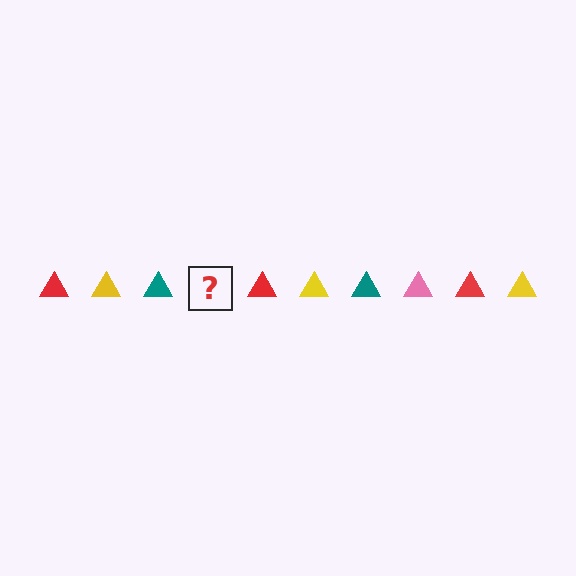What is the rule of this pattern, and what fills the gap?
The rule is that the pattern cycles through red, yellow, teal, pink triangles. The gap should be filled with a pink triangle.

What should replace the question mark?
The question mark should be replaced with a pink triangle.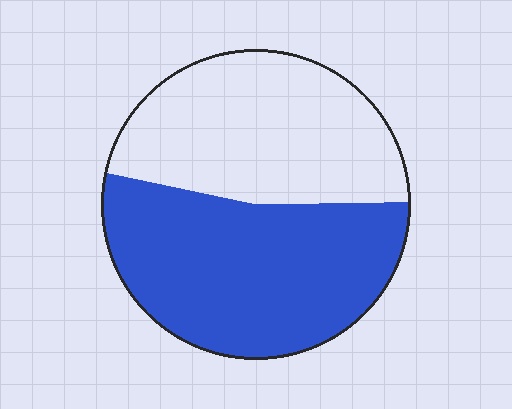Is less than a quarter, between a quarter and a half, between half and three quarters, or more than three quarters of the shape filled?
Between half and three quarters.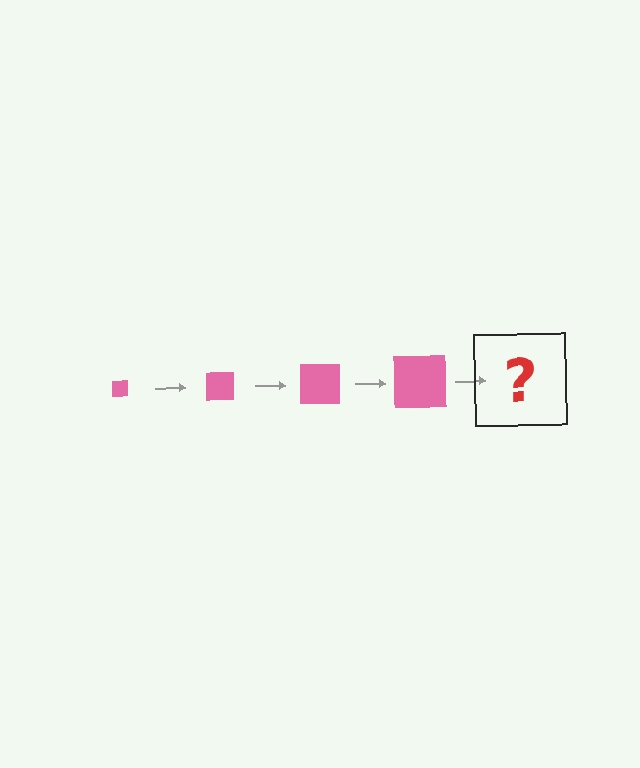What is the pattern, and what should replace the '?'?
The pattern is that the square gets progressively larger each step. The '?' should be a pink square, larger than the previous one.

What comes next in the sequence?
The next element should be a pink square, larger than the previous one.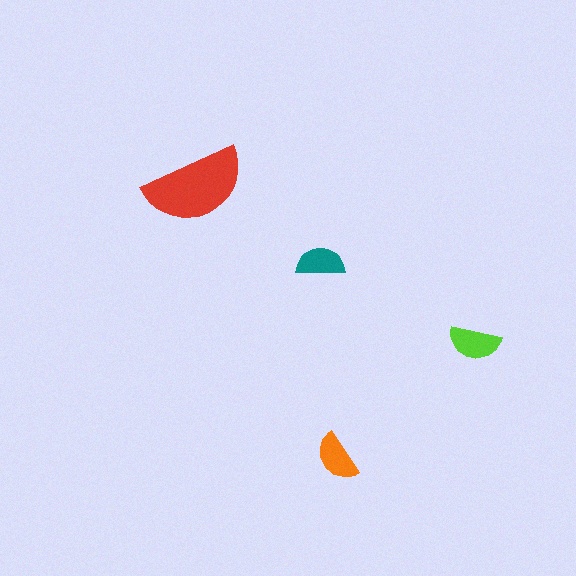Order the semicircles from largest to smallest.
the red one, the lime one, the orange one, the teal one.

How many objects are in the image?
There are 4 objects in the image.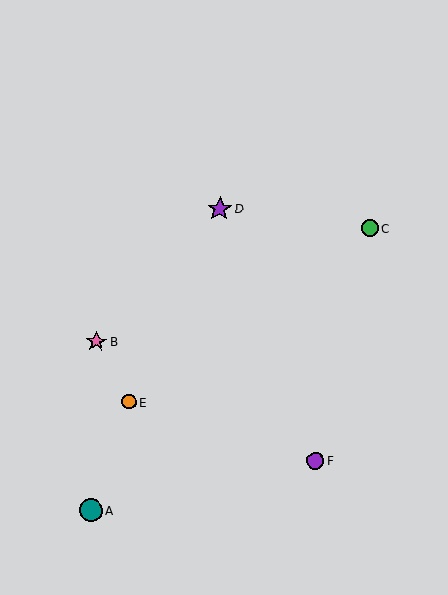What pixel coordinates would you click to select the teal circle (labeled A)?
Click at (90, 511) to select the teal circle A.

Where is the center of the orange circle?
The center of the orange circle is at (129, 402).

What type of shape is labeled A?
Shape A is a teal circle.